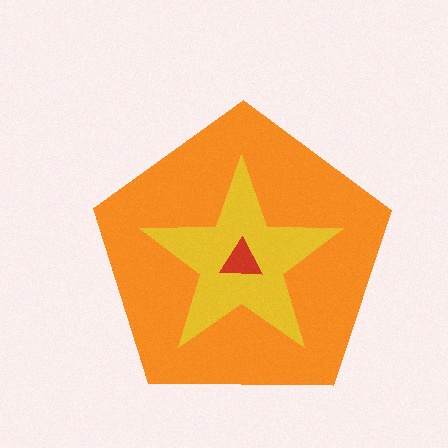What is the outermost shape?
The orange pentagon.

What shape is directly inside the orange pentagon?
The yellow star.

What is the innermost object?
The red triangle.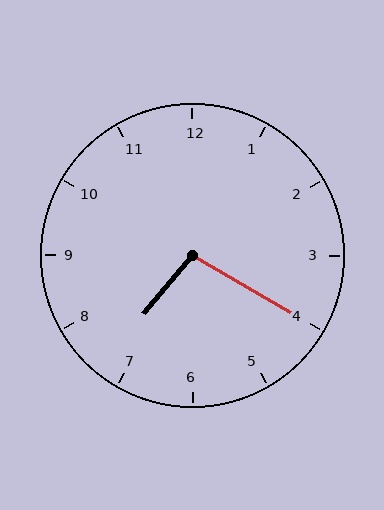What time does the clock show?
7:20.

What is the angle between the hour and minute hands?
Approximately 100 degrees.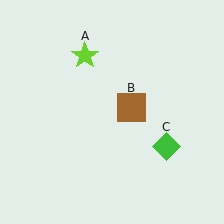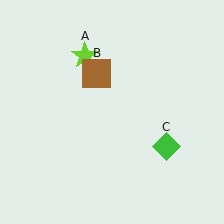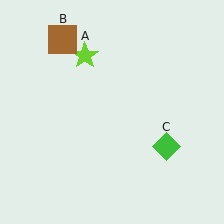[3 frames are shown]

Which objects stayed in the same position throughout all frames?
Lime star (object A) and green diamond (object C) remained stationary.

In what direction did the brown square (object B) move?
The brown square (object B) moved up and to the left.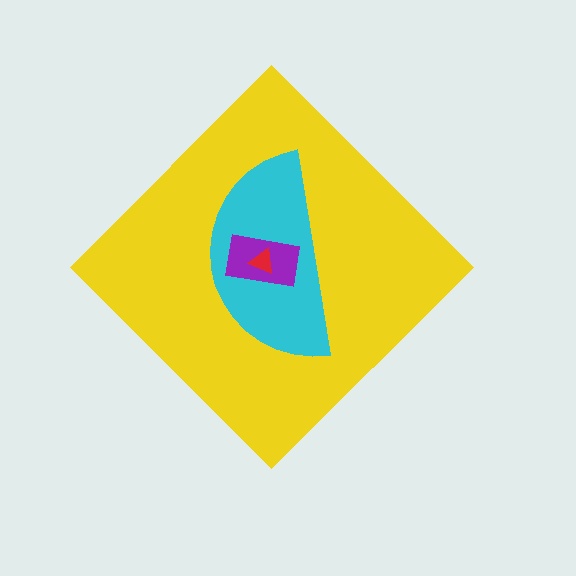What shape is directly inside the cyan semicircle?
The purple rectangle.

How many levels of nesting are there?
4.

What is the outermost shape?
The yellow diamond.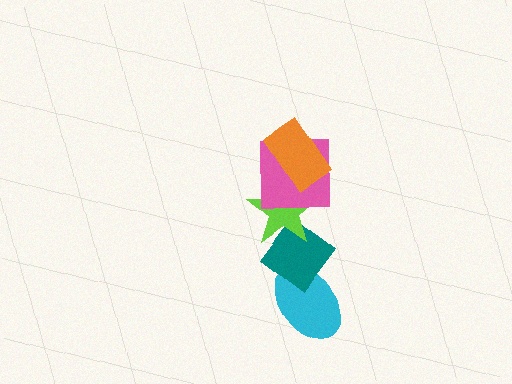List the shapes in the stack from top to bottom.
From top to bottom: the orange rectangle, the pink square, the lime star, the teal diamond, the cyan ellipse.